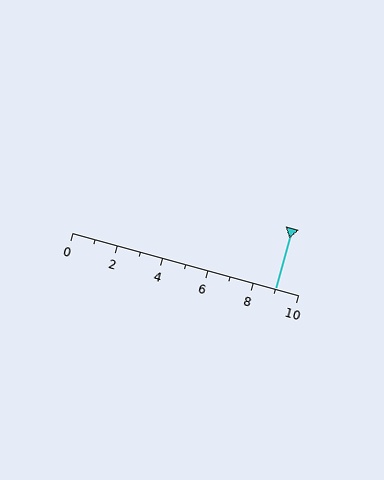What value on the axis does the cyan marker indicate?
The marker indicates approximately 9.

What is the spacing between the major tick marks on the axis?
The major ticks are spaced 2 apart.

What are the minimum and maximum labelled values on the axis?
The axis runs from 0 to 10.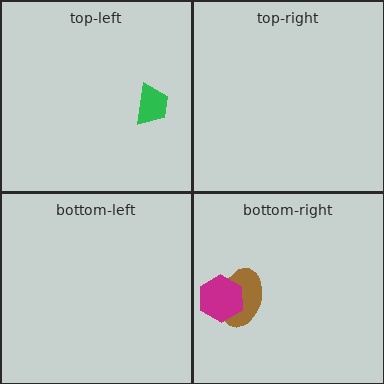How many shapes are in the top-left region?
1.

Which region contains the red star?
The bottom-right region.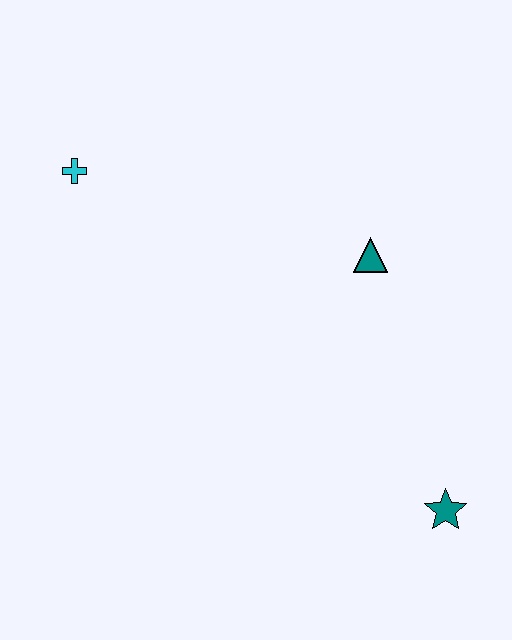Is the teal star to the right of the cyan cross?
Yes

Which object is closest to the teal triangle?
The teal star is closest to the teal triangle.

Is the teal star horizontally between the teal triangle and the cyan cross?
No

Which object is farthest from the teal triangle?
The cyan cross is farthest from the teal triangle.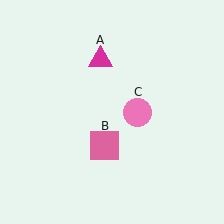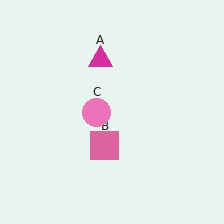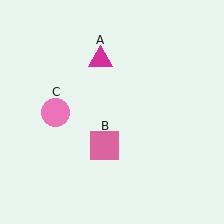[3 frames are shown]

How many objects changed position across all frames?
1 object changed position: pink circle (object C).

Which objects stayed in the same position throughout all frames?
Magenta triangle (object A) and pink square (object B) remained stationary.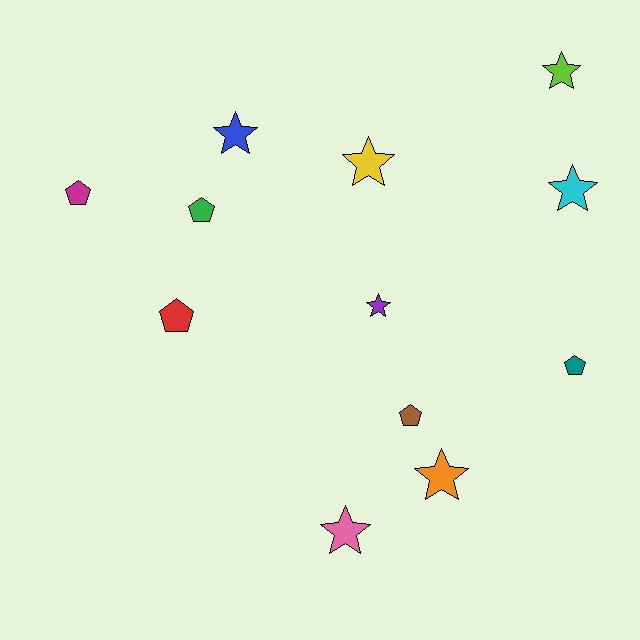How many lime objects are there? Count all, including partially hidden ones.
There is 1 lime object.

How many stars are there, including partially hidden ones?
There are 7 stars.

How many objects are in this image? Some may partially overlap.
There are 12 objects.